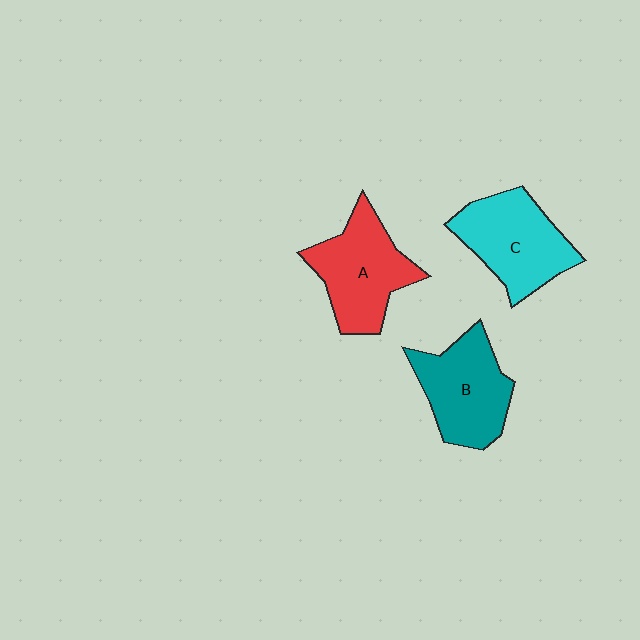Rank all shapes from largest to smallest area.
From largest to smallest: C (cyan), A (red), B (teal).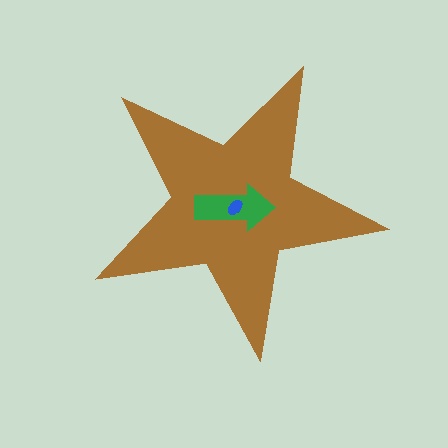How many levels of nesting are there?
3.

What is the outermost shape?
The brown star.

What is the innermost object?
The blue ellipse.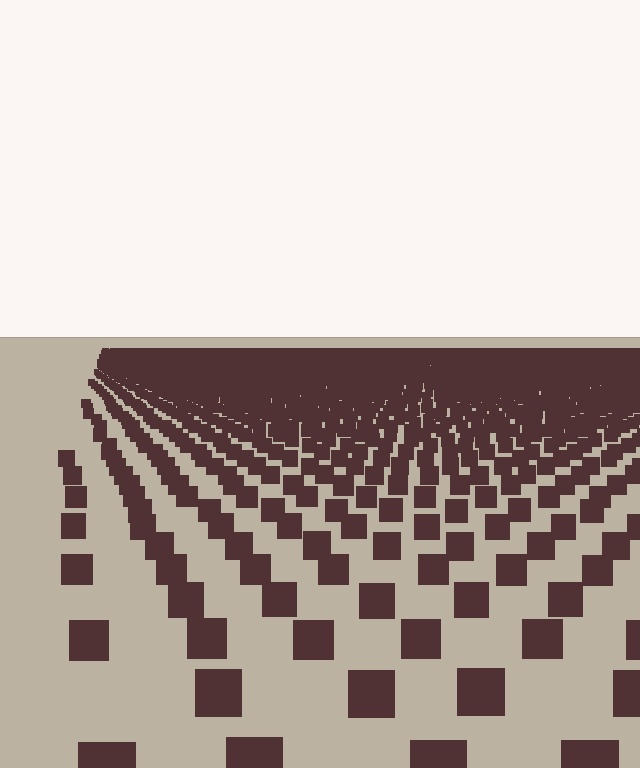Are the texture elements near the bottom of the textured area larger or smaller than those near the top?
Larger. Near the bottom, elements are closer to the viewer and appear at a bigger on-screen size.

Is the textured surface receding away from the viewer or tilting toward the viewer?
The surface is receding away from the viewer. Texture elements get smaller and denser toward the top.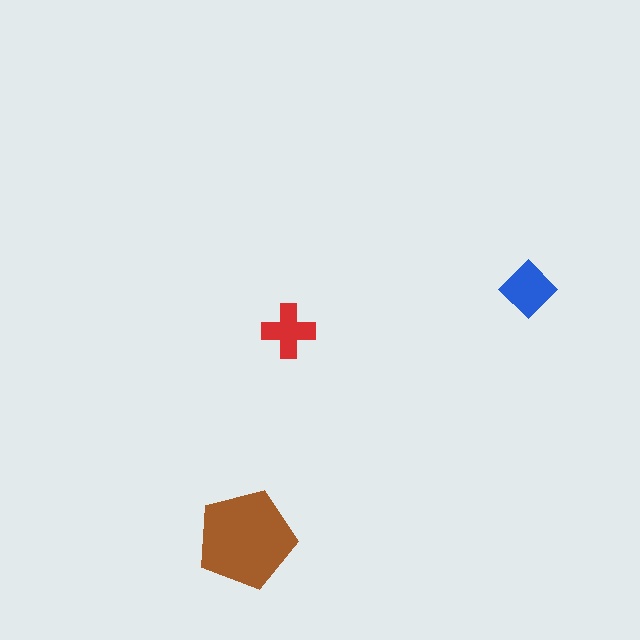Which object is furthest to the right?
The blue diamond is rightmost.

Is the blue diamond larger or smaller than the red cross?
Larger.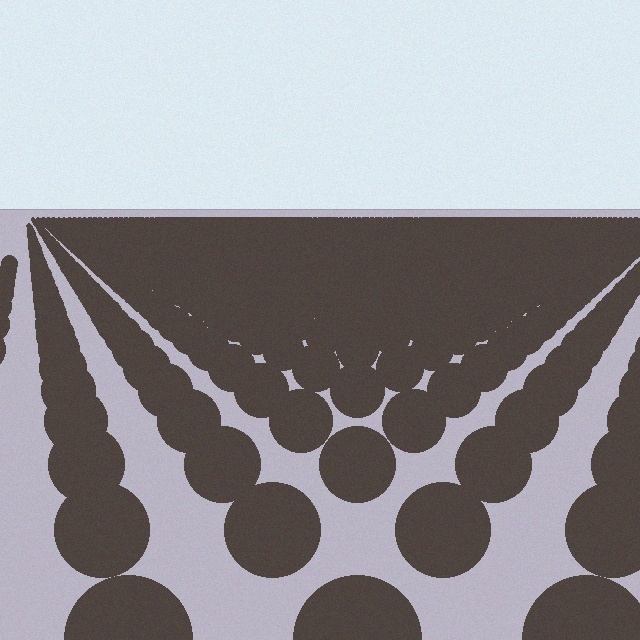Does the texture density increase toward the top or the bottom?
Density increases toward the top.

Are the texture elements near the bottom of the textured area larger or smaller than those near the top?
Larger. Near the bottom, elements are closer to the viewer and appear at a bigger on-screen size.